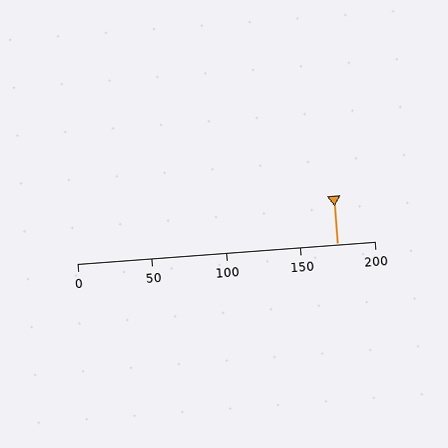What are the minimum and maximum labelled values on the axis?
The axis runs from 0 to 200.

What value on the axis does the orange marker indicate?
The marker indicates approximately 175.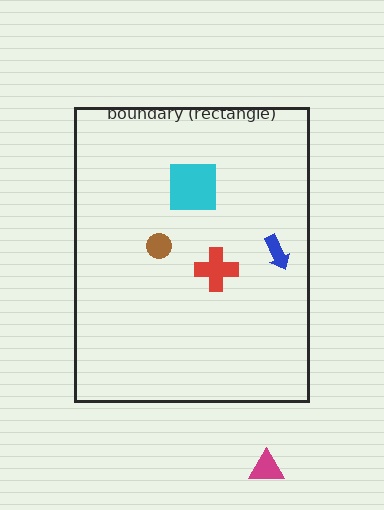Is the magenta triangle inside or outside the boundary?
Outside.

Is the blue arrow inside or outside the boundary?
Inside.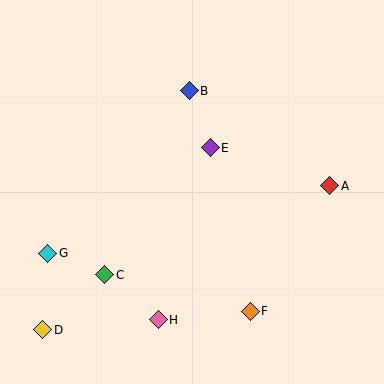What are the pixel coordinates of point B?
Point B is at (189, 91).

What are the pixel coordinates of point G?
Point G is at (48, 253).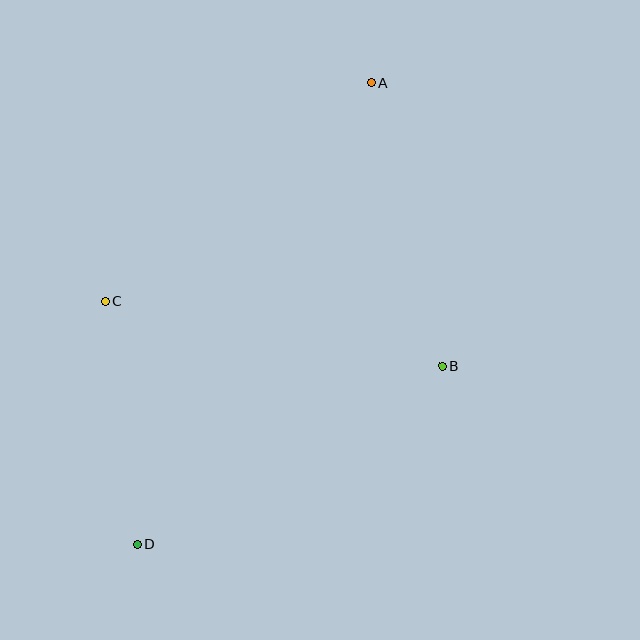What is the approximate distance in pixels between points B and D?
The distance between B and D is approximately 353 pixels.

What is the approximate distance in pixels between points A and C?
The distance between A and C is approximately 344 pixels.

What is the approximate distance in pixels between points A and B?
The distance between A and B is approximately 292 pixels.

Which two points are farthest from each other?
Points A and D are farthest from each other.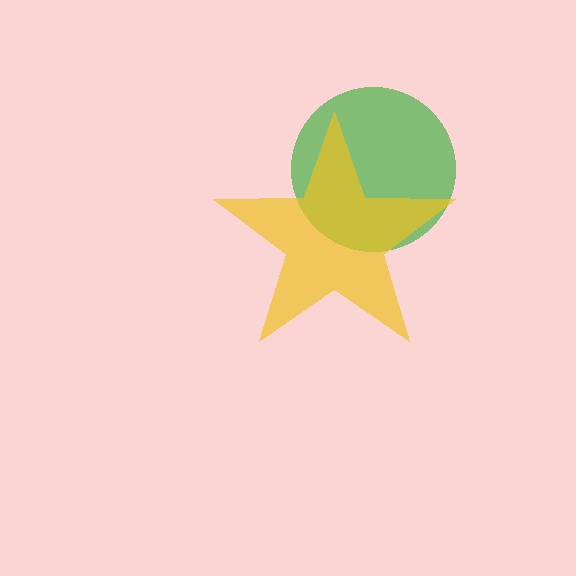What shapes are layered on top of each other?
The layered shapes are: a green circle, a yellow star.